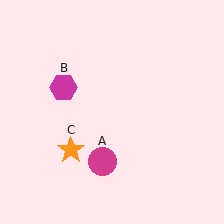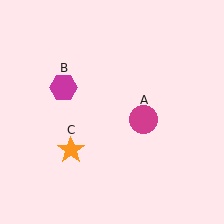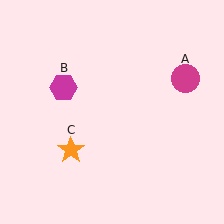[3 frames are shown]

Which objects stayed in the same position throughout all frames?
Magenta hexagon (object B) and orange star (object C) remained stationary.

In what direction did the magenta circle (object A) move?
The magenta circle (object A) moved up and to the right.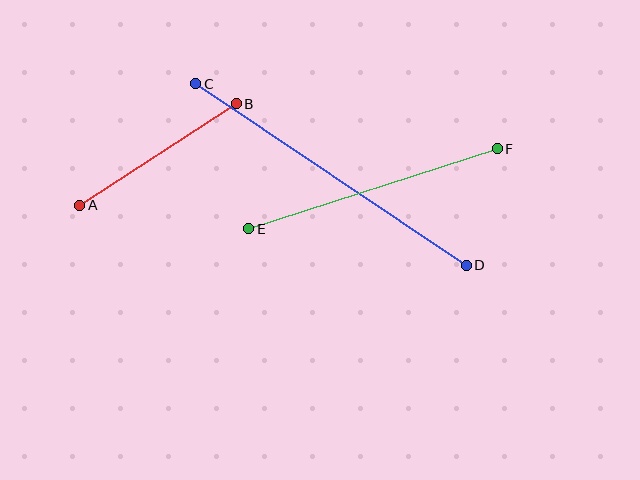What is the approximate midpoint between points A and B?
The midpoint is at approximately (158, 155) pixels.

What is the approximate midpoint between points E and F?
The midpoint is at approximately (373, 189) pixels.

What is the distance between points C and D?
The distance is approximately 326 pixels.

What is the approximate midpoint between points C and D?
The midpoint is at approximately (331, 174) pixels.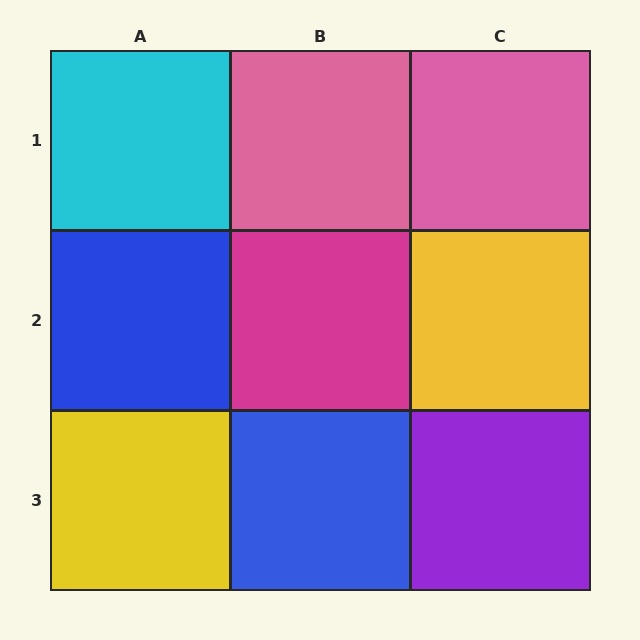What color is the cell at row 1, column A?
Cyan.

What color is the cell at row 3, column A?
Yellow.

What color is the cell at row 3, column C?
Purple.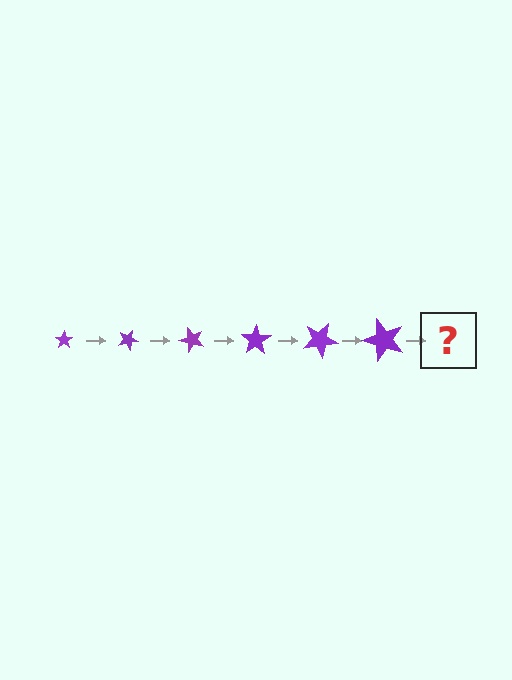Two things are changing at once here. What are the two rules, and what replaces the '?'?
The two rules are that the star grows larger each step and it rotates 25 degrees each step. The '?' should be a star, larger than the previous one and rotated 150 degrees from the start.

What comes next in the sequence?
The next element should be a star, larger than the previous one and rotated 150 degrees from the start.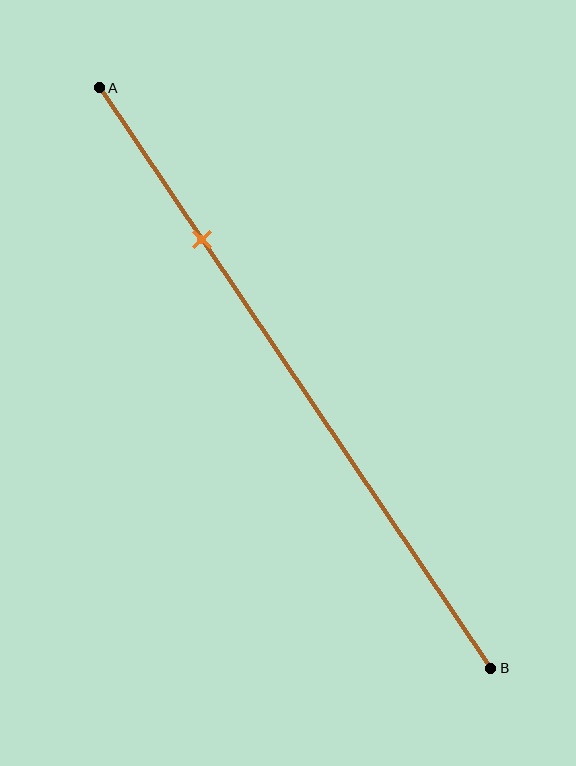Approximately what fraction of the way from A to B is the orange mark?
The orange mark is approximately 25% of the way from A to B.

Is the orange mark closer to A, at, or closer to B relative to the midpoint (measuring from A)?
The orange mark is closer to point A than the midpoint of segment AB.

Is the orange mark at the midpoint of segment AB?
No, the mark is at about 25% from A, not at the 50% midpoint.